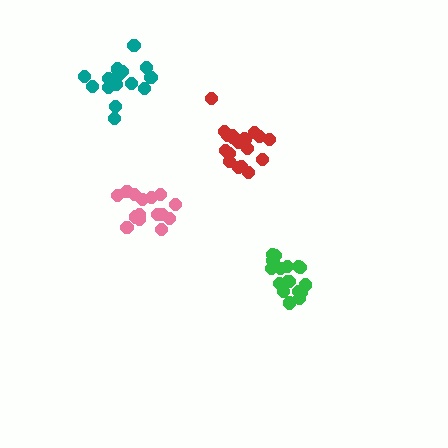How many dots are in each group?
Group 1: 15 dots, Group 2: 17 dots, Group 3: 20 dots, Group 4: 15 dots (67 total).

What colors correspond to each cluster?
The clusters are colored: teal, green, red, pink.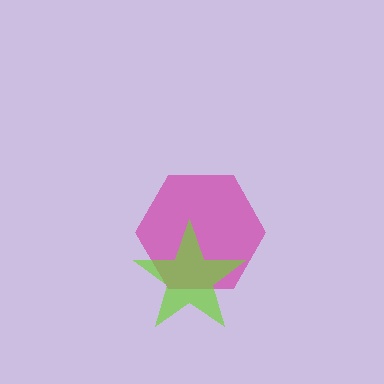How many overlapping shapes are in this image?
There are 2 overlapping shapes in the image.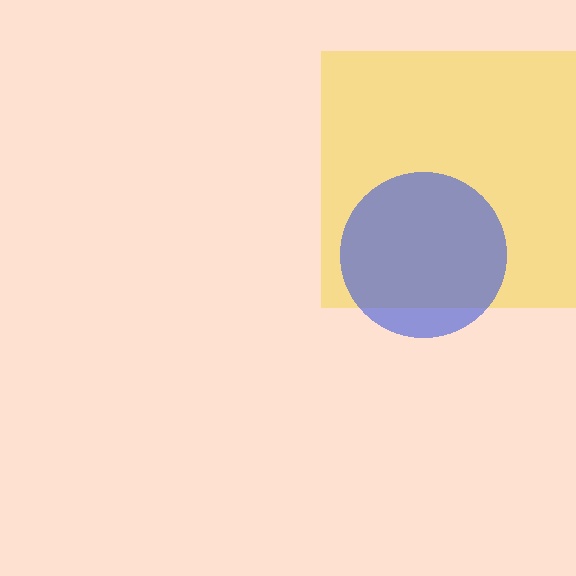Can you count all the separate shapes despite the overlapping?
Yes, there are 2 separate shapes.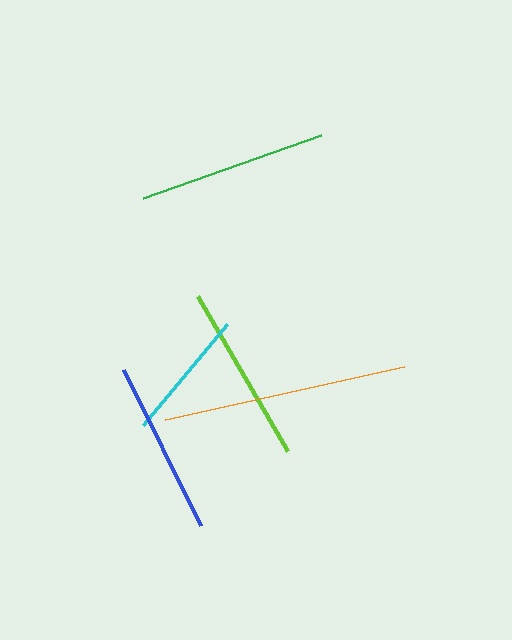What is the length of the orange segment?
The orange segment is approximately 244 pixels long.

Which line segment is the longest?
The orange line is the longest at approximately 244 pixels.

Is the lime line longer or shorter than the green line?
The green line is longer than the lime line.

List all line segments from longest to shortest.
From longest to shortest: orange, green, lime, blue, cyan.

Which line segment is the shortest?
The cyan line is the shortest at approximately 132 pixels.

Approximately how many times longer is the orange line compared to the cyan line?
The orange line is approximately 1.8 times the length of the cyan line.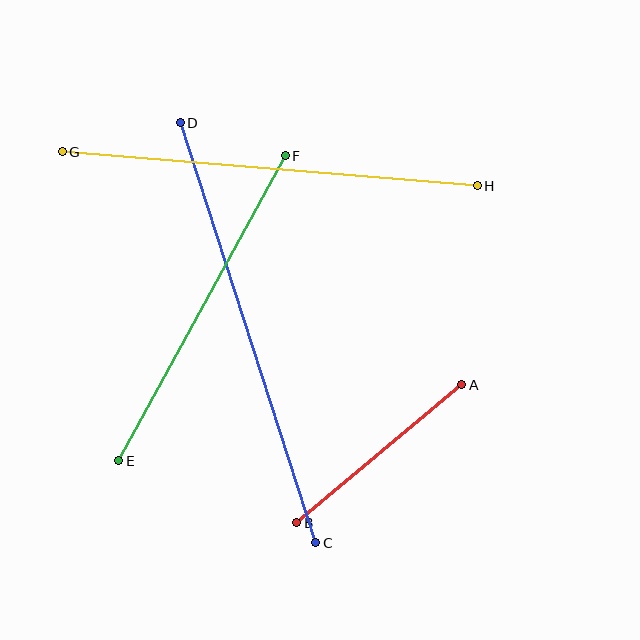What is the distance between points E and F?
The distance is approximately 347 pixels.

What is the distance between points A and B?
The distance is approximately 215 pixels.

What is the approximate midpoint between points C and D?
The midpoint is at approximately (248, 333) pixels.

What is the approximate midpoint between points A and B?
The midpoint is at approximately (379, 454) pixels.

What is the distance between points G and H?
The distance is approximately 417 pixels.